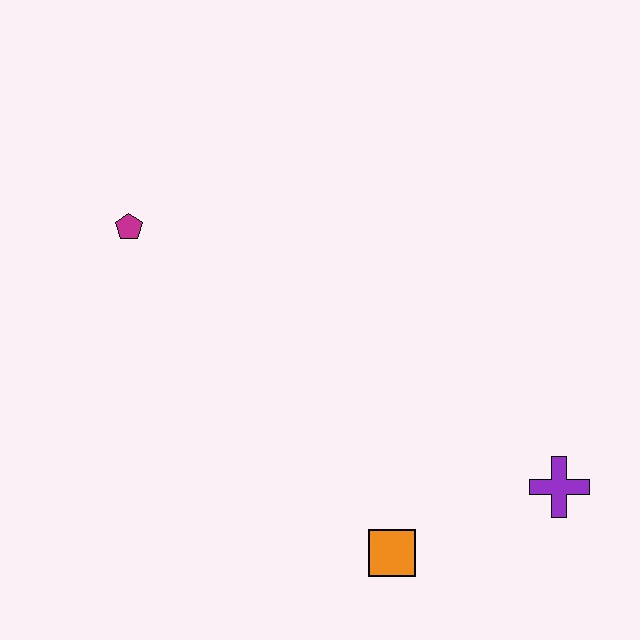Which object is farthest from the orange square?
The magenta pentagon is farthest from the orange square.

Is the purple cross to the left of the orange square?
No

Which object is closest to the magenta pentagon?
The orange square is closest to the magenta pentagon.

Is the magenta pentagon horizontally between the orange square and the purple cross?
No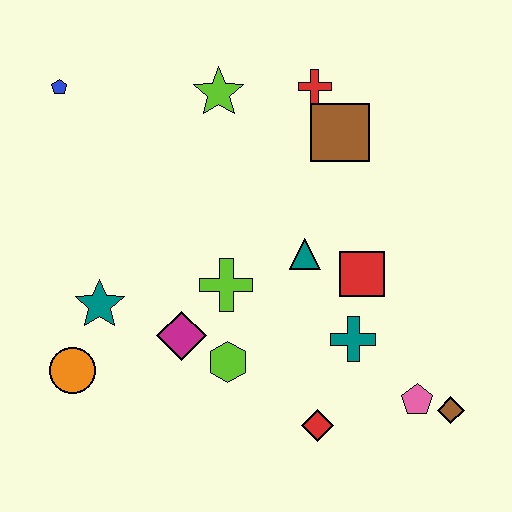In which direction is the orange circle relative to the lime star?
The orange circle is below the lime star.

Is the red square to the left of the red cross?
No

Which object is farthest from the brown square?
The orange circle is farthest from the brown square.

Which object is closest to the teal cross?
The red square is closest to the teal cross.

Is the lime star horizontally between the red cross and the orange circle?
Yes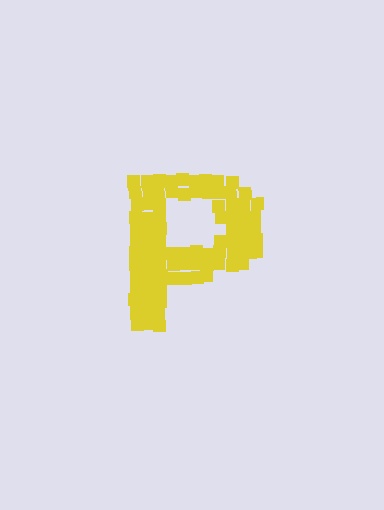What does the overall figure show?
The overall figure shows the letter P.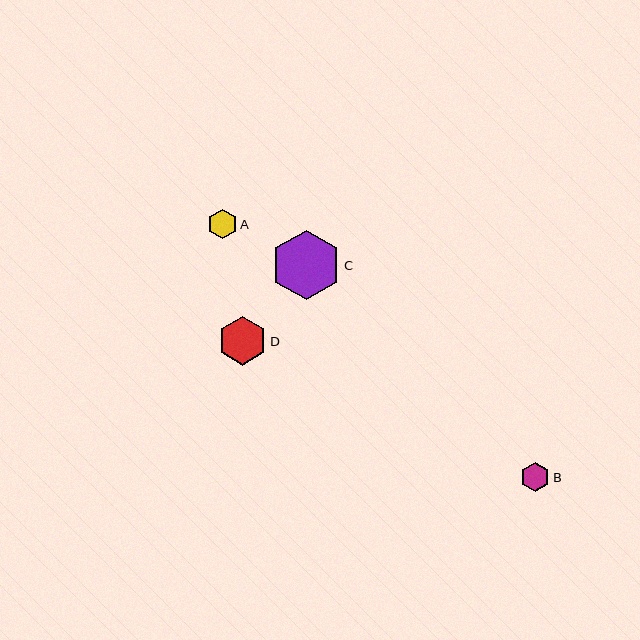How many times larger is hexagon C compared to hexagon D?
Hexagon C is approximately 1.4 times the size of hexagon D.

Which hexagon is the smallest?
Hexagon B is the smallest with a size of approximately 30 pixels.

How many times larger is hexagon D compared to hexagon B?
Hexagon D is approximately 1.6 times the size of hexagon B.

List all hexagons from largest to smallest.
From largest to smallest: C, D, A, B.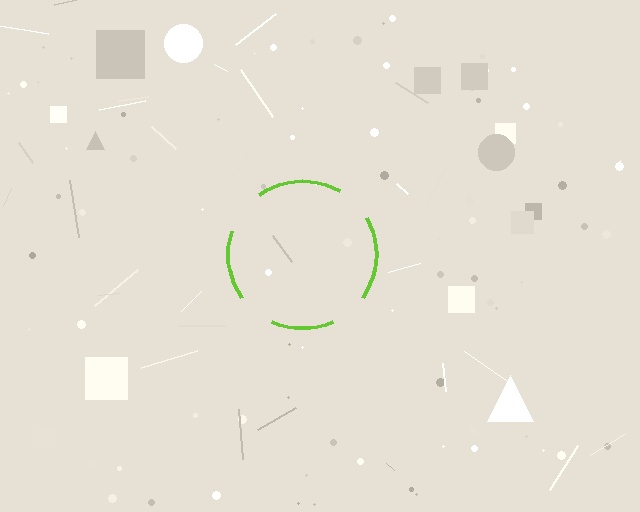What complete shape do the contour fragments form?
The contour fragments form a circle.